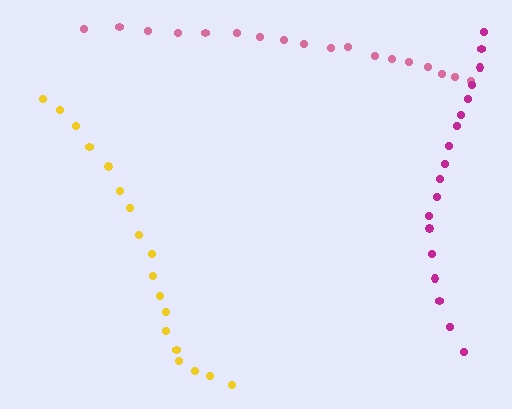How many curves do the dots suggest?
There are 3 distinct paths.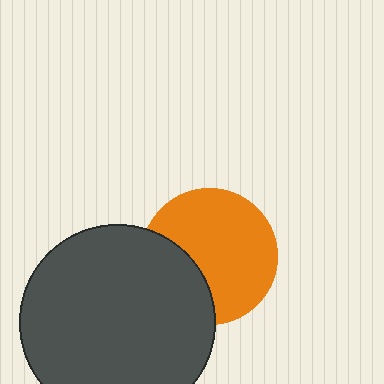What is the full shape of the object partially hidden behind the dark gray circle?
The partially hidden object is an orange circle.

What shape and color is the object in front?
The object in front is a dark gray circle.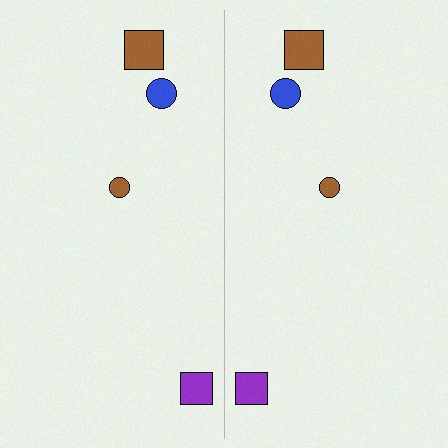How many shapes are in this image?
There are 8 shapes in this image.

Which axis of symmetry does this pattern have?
The pattern has a vertical axis of symmetry running through the center of the image.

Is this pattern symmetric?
Yes, this pattern has bilateral (reflection) symmetry.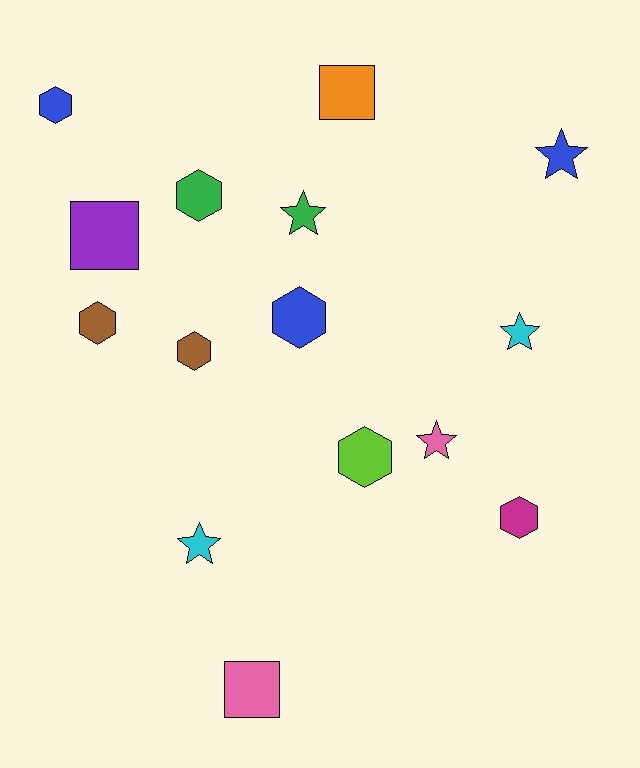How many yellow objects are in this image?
There are no yellow objects.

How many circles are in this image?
There are no circles.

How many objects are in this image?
There are 15 objects.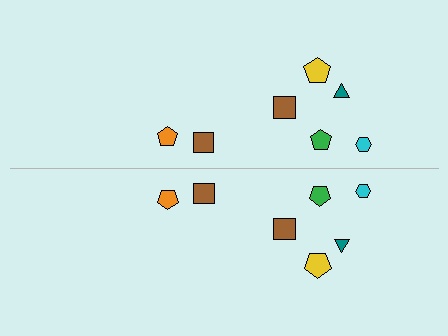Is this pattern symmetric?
Yes, this pattern has bilateral (reflection) symmetry.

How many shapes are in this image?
There are 14 shapes in this image.